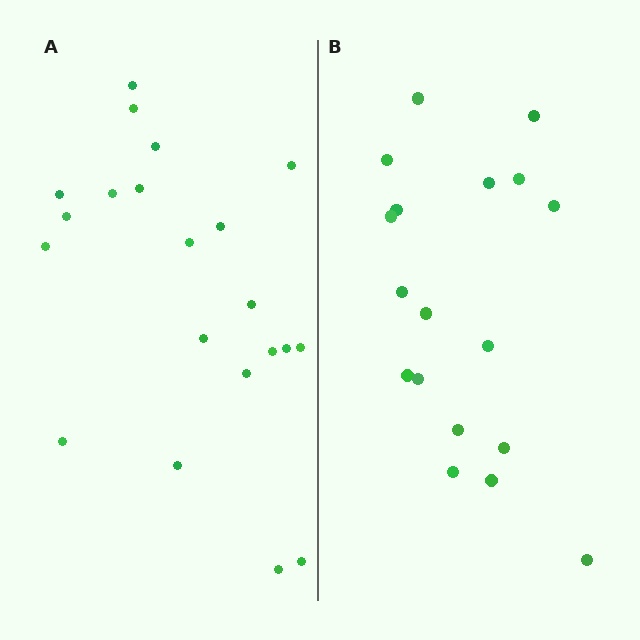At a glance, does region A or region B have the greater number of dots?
Region A (the left region) has more dots.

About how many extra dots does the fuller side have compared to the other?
Region A has just a few more — roughly 2 or 3 more dots than region B.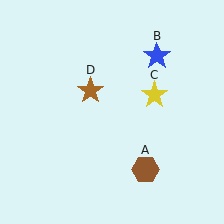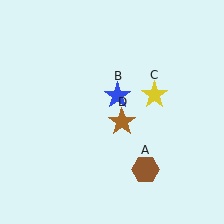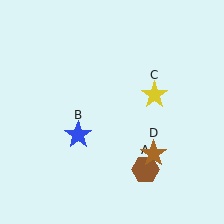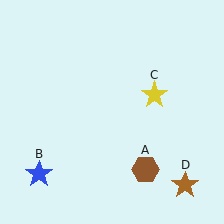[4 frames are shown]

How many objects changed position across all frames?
2 objects changed position: blue star (object B), brown star (object D).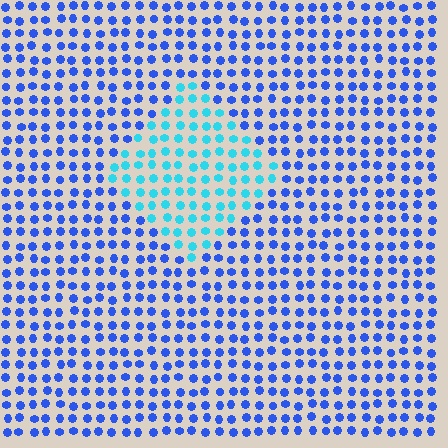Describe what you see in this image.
The image is filled with small blue elements in a uniform arrangement. A diamond-shaped region is visible where the elements are tinted to a slightly different hue, forming a subtle color boundary.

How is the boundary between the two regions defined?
The boundary is defined purely by a slight shift in hue (about 41 degrees). Spacing, size, and orientation are identical on both sides.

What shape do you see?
I see a diamond.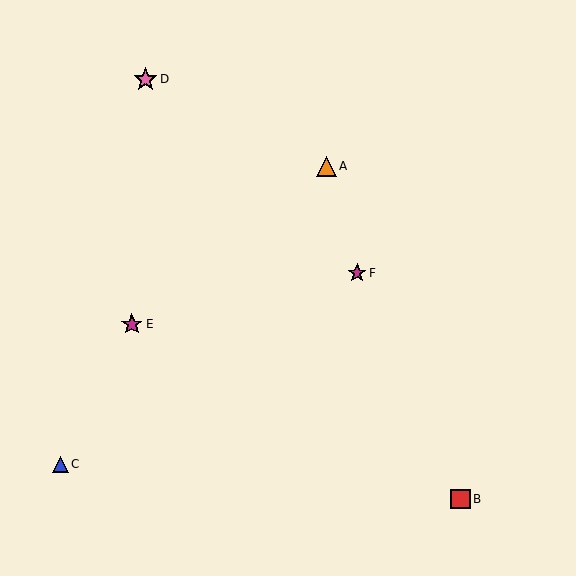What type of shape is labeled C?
Shape C is a blue triangle.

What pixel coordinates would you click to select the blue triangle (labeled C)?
Click at (60, 464) to select the blue triangle C.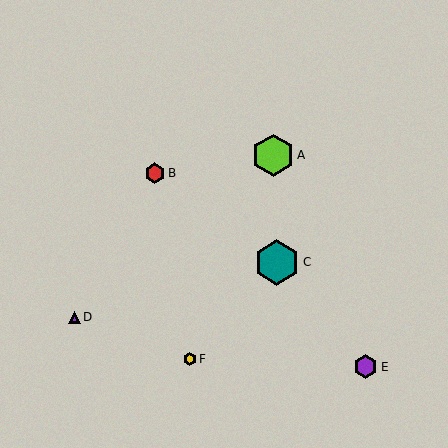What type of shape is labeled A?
Shape A is a lime hexagon.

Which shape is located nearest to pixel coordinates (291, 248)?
The teal hexagon (labeled C) at (277, 263) is nearest to that location.